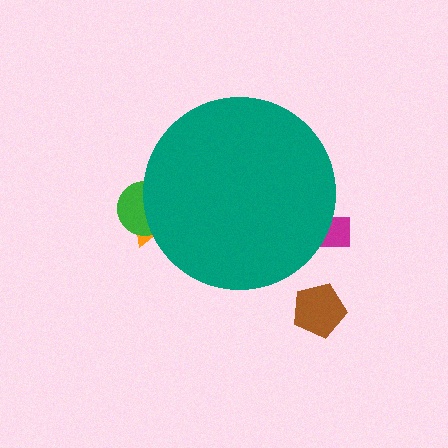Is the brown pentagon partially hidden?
No, the brown pentagon is fully visible.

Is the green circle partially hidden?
Yes, the green circle is partially hidden behind the teal circle.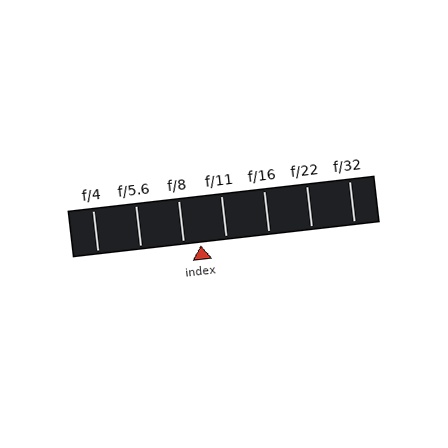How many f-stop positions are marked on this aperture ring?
There are 7 f-stop positions marked.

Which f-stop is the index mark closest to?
The index mark is closest to f/8.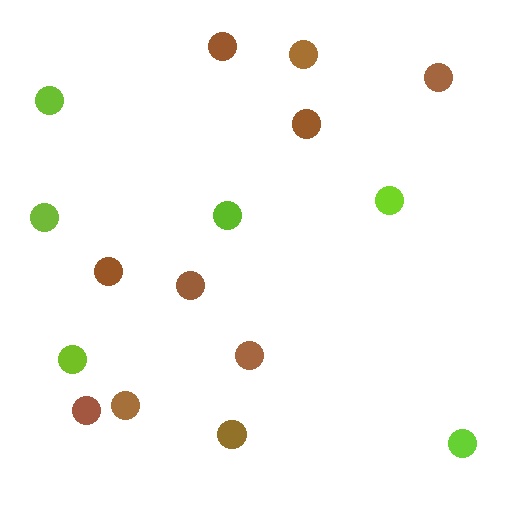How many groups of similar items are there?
There are 2 groups: one group of brown circles (10) and one group of lime circles (6).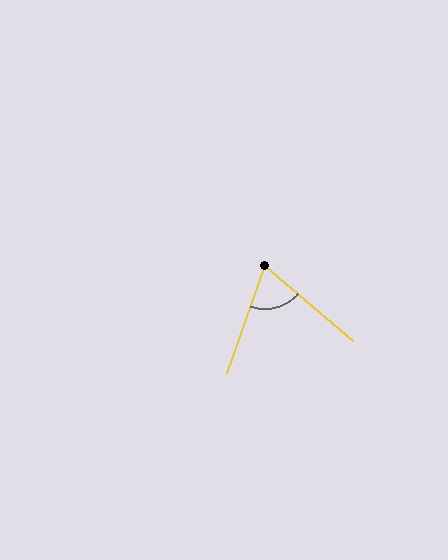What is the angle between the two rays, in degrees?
Approximately 69 degrees.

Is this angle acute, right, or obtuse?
It is acute.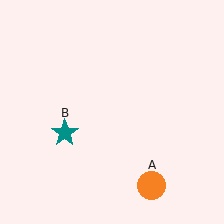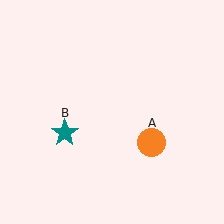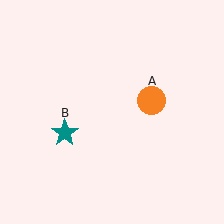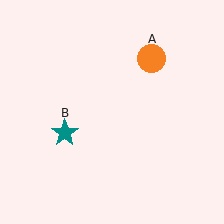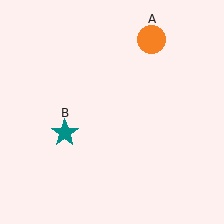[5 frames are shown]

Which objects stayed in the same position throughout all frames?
Teal star (object B) remained stationary.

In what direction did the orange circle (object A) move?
The orange circle (object A) moved up.